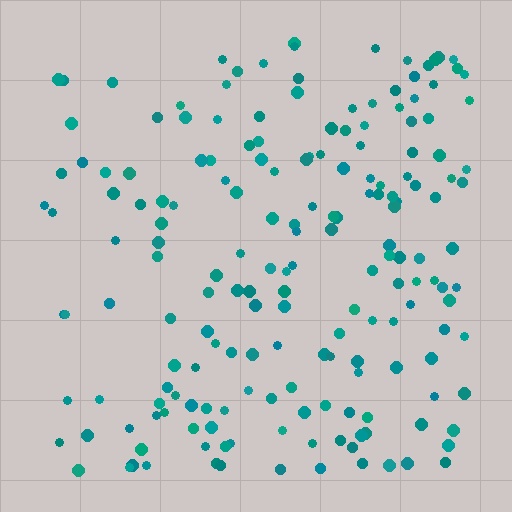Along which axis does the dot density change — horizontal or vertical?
Horizontal.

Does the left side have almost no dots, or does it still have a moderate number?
Still a moderate number, just noticeably fewer than the right.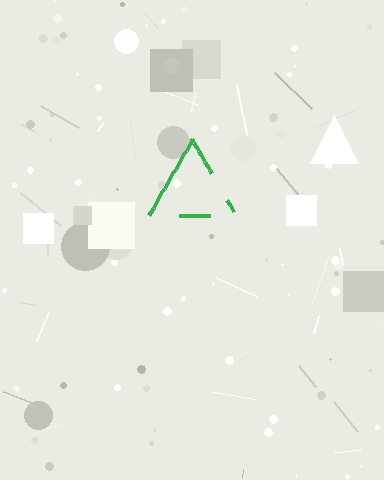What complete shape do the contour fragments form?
The contour fragments form a triangle.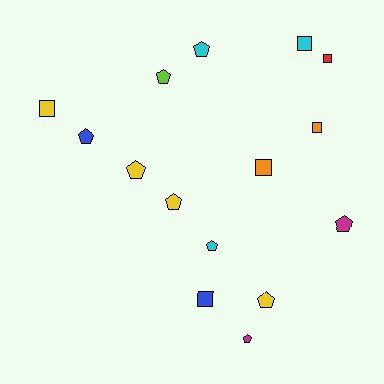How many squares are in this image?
There are 6 squares.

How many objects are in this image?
There are 15 objects.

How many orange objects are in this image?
There are 2 orange objects.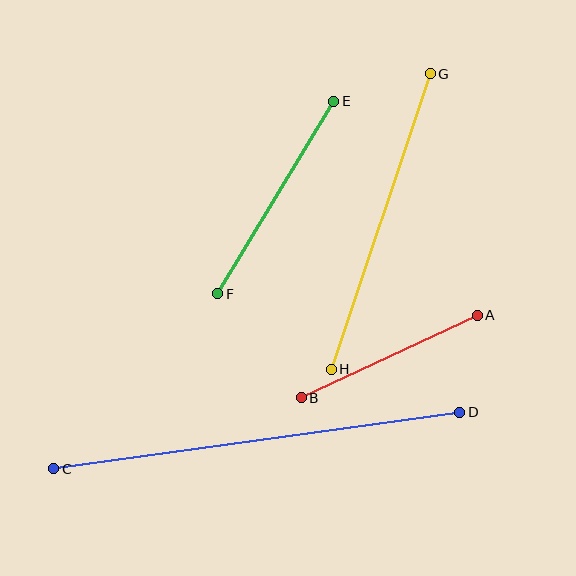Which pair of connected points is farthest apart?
Points C and D are farthest apart.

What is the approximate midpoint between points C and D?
The midpoint is at approximately (257, 440) pixels.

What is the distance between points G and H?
The distance is approximately 311 pixels.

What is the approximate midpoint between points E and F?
The midpoint is at approximately (276, 198) pixels.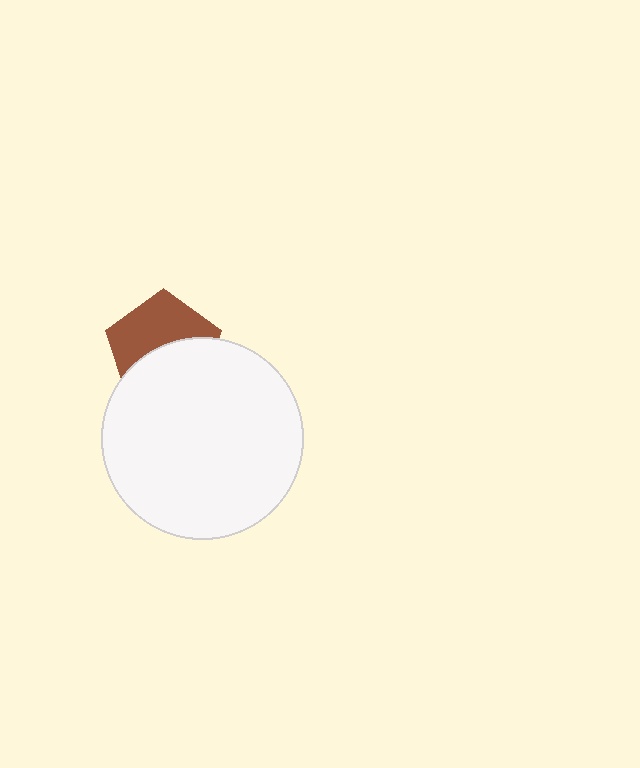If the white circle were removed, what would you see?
You would see the complete brown pentagon.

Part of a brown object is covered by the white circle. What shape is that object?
It is a pentagon.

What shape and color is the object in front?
The object in front is a white circle.